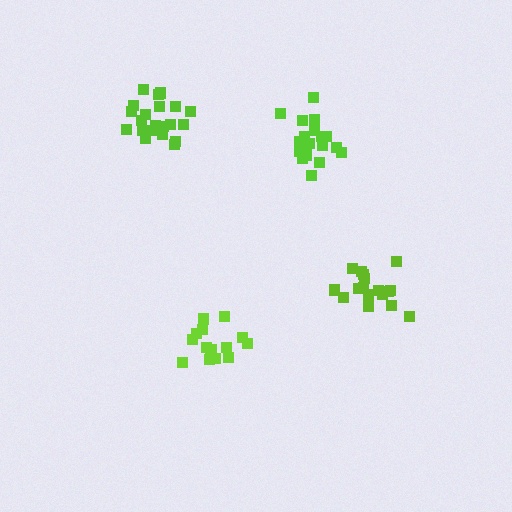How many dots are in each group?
Group 1: 18 dots, Group 2: 15 dots, Group 3: 21 dots, Group 4: 20 dots (74 total).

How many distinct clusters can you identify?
There are 4 distinct clusters.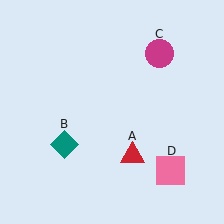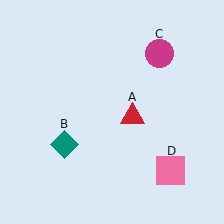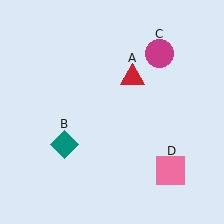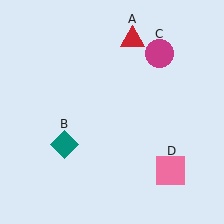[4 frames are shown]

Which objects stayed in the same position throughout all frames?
Teal diamond (object B) and magenta circle (object C) and pink square (object D) remained stationary.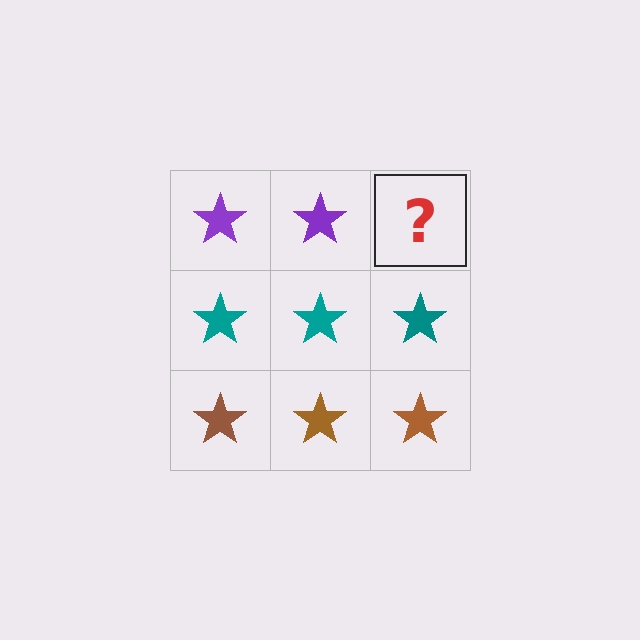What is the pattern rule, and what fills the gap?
The rule is that each row has a consistent color. The gap should be filled with a purple star.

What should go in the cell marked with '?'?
The missing cell should contain a purple star.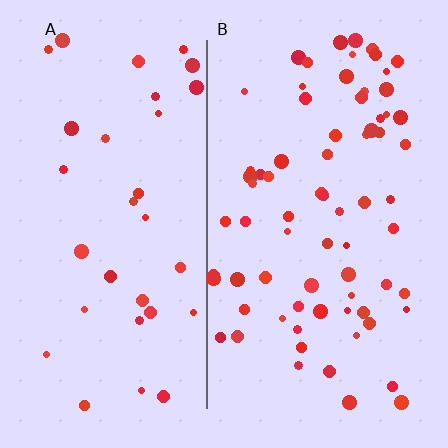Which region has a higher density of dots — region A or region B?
B (the right).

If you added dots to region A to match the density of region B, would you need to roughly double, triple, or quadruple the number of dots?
Approximately double.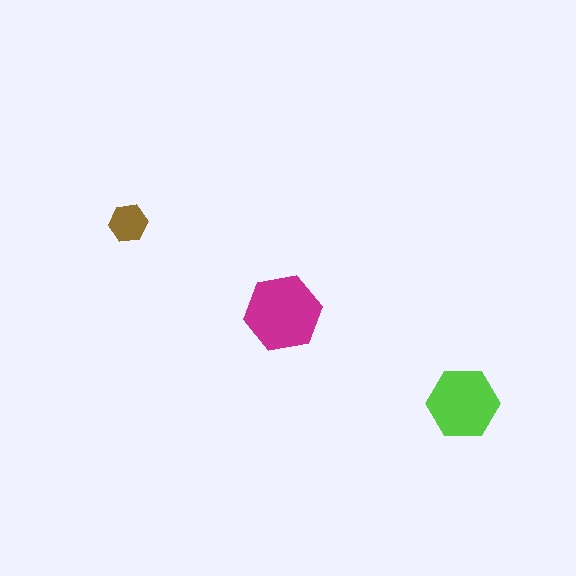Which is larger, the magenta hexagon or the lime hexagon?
The magenta one.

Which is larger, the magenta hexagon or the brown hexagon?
The magenta one.